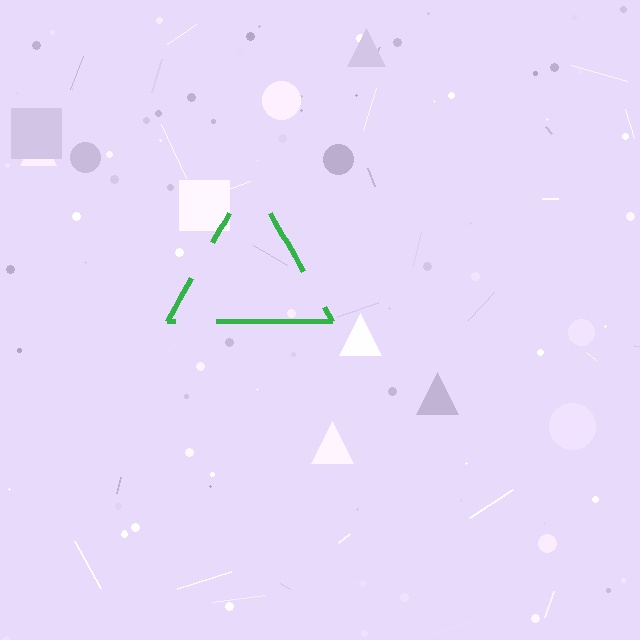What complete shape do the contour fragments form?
The contour fragments form a triangle.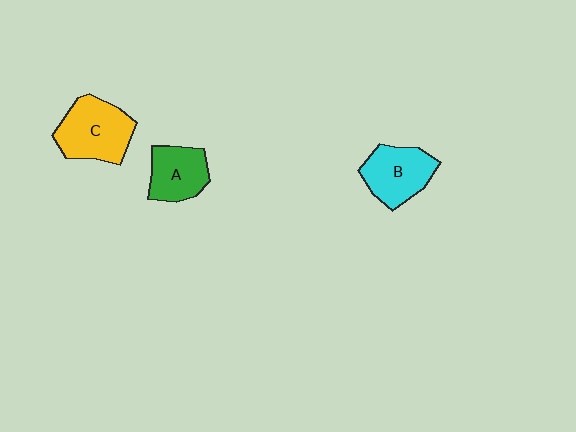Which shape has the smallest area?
Shape A (green).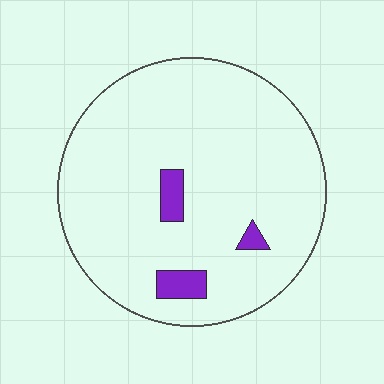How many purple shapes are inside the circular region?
3.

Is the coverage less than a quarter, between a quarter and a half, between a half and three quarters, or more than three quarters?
Less than a quarter.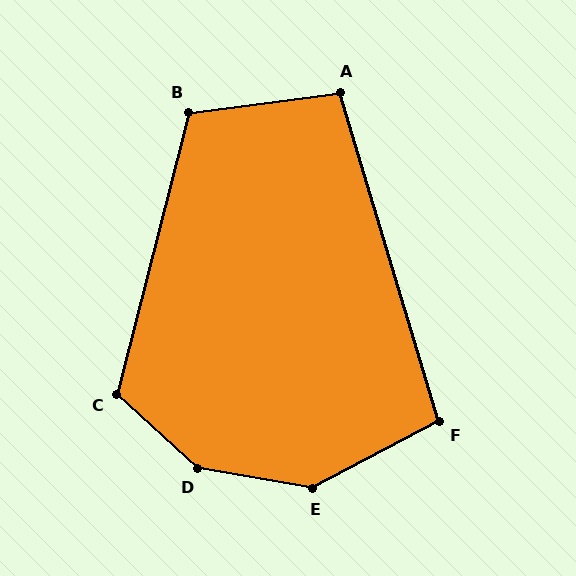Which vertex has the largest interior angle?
D, at approximately 147 degrees.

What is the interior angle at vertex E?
Approximately 142 degrees (obtuse).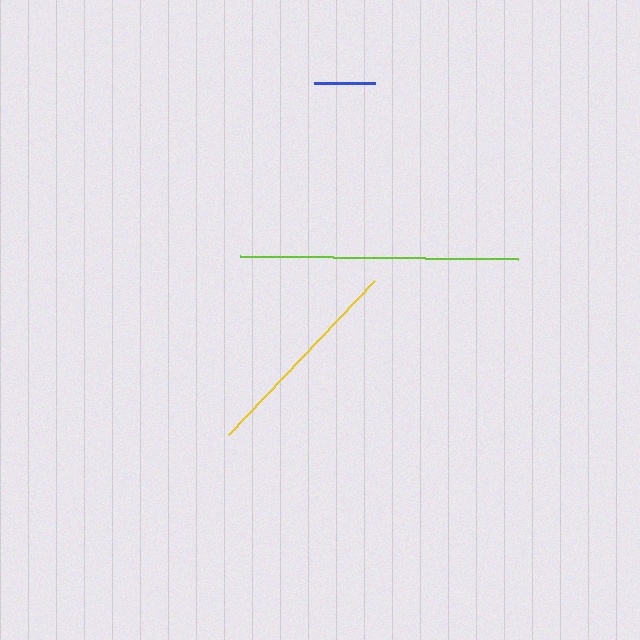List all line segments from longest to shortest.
From longest to shortest: lime, yellow, blue.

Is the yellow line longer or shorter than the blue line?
The yellow line is longer than the blue line.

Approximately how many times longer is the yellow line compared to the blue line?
The yellow line is approximately 3.4 times the length of the blue line.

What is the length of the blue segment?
The blue segment is approximately 61 pixels long.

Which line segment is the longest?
The lime line is the longest at approximately 278 pixels.